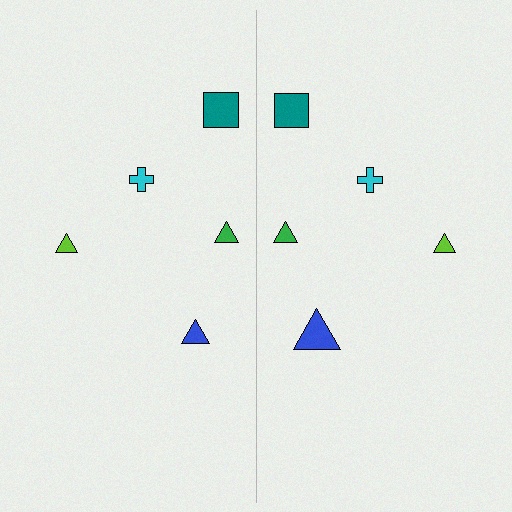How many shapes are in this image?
There are 10 shapes in this image.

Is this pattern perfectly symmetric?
No, the pattern is not perfectly symmetric. The blue triangle on the right side has a different size than its mirror counterpart.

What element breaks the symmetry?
The blue triangle on the right side has a different size than its mirror counterpart.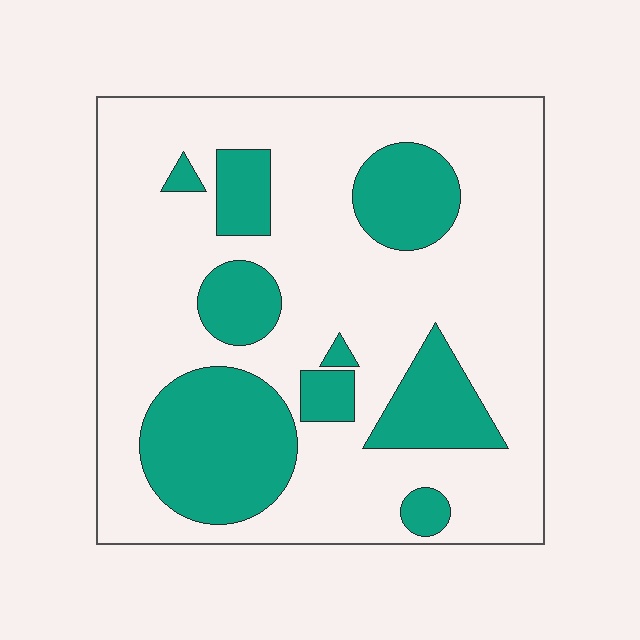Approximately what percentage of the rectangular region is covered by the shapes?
Approximately 30%.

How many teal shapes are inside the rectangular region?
9.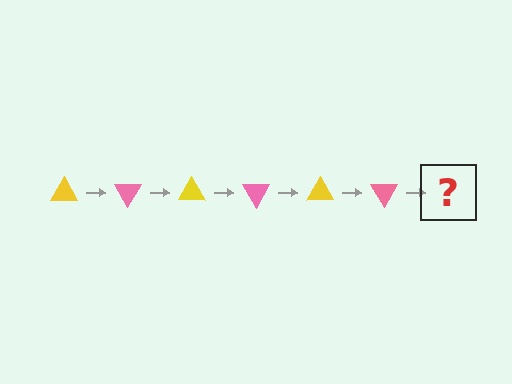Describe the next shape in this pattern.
It should be a yellow triangle, rotated 360 degrees from the start.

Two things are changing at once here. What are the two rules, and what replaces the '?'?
The two rules are that it rotates 60 degrees each step and the color cycles through yellow and pink. The '?' should be a yellow triangle, rotated 360 degrees from the start.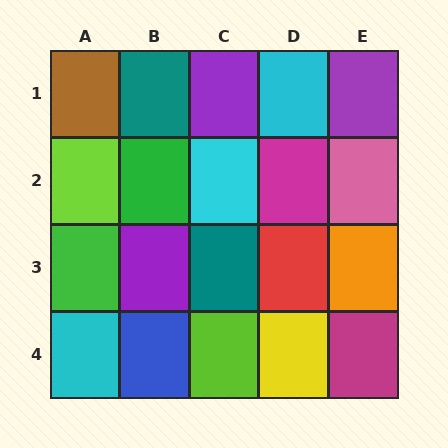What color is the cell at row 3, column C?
Teal.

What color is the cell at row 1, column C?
Purple.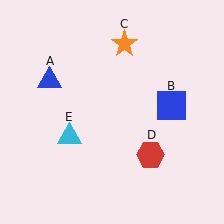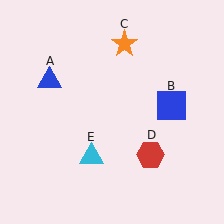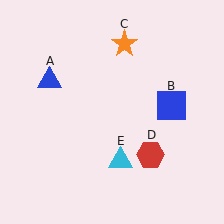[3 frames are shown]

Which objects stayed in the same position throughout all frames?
Blue triangle (object A) and blue square (object B) and orange star (object C) and red hexagon (object D) remained stationary.